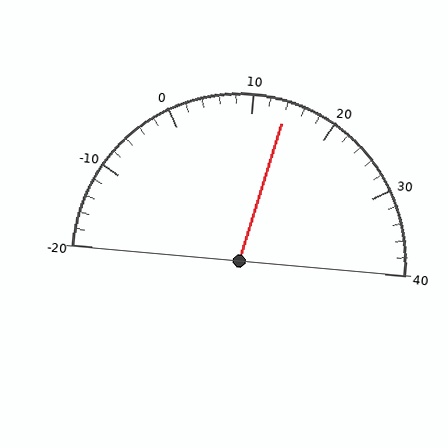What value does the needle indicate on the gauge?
The needle indicates approximately 14.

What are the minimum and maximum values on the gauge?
The gauge ranges from -20 to 40.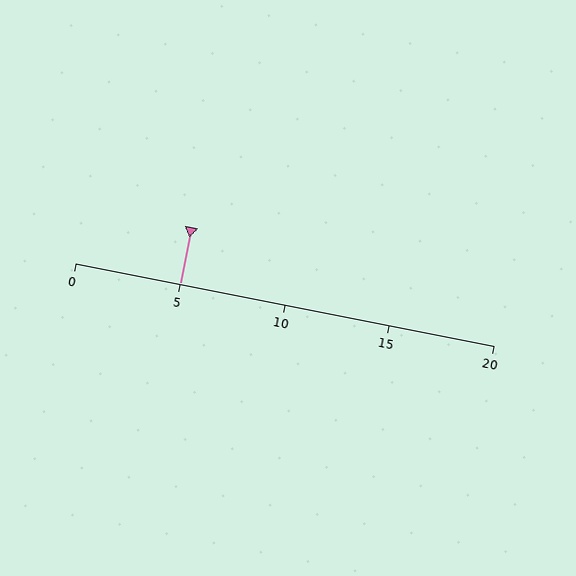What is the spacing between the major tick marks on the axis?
The major ticks are spaced 5 apart.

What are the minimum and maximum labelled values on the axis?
The axis runs from 0 to 20.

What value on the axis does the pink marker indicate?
The marker indicates approximately 5.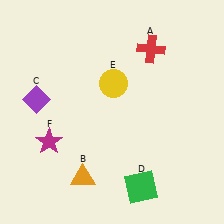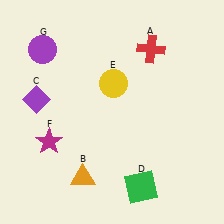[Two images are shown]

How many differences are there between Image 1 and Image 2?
There is 1 difference between the two images.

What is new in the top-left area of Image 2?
A purple circle (G) was added in the top-left area of Image 2.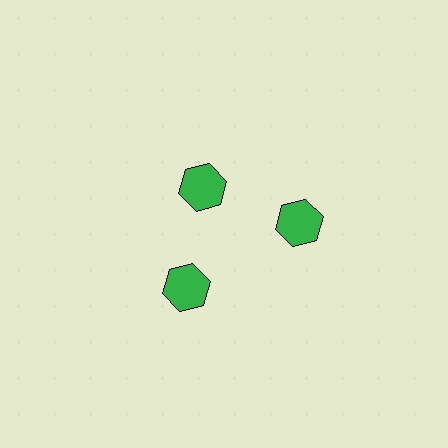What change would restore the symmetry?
The symmetry would be restored by moving it outward, back onto the ring so that all 3 hexagons sit at equal angles and equal distance from the center.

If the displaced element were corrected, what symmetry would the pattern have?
It would have 3-fold rotational symmetry — the pattern would map onto itself every 120 degrees.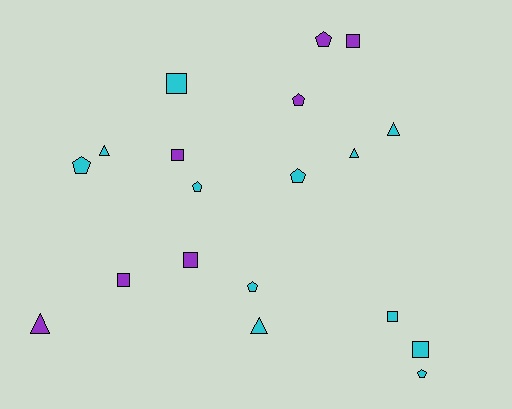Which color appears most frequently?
Cyan, with 12 objects.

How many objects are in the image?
There are 19 objects.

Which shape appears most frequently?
Square, with 7 objects.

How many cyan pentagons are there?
There are 5 cyan pentagons.